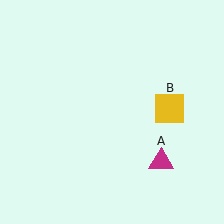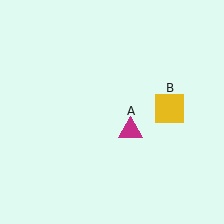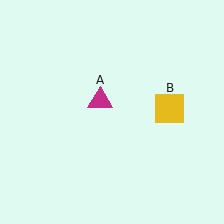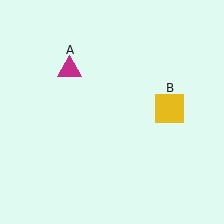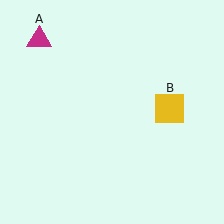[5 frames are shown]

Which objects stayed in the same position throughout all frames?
Yellow square (object B) remained stationary.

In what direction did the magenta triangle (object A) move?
The magenta triangle (object A) moved up and to the left.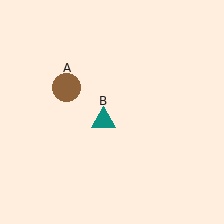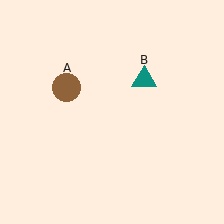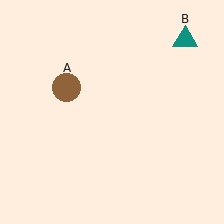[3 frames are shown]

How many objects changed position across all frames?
1 object changed position: teal triangle (object B).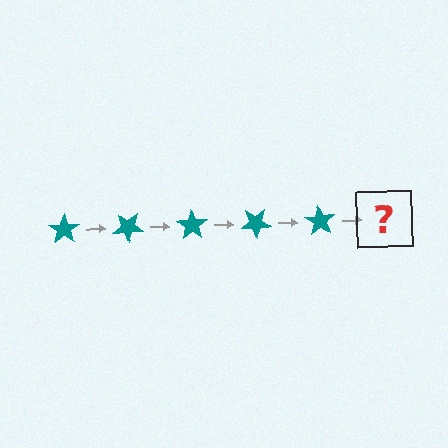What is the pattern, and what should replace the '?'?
The pattern is that the star rotates 35 degrees each step. The '?' should be a teal star rotated 175 degrees.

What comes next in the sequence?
The next element should be a teal star rotated 175 degrees.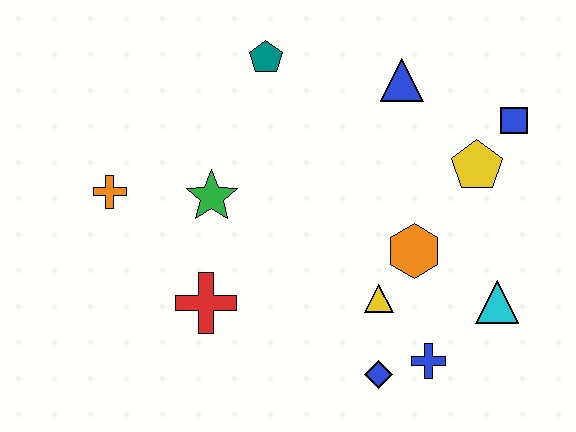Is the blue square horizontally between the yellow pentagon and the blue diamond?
No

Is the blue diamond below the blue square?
Yes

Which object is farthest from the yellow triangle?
The orange cross is farthest from the yellow triangle.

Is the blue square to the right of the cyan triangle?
Yes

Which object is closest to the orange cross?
The green star is closest to the orange cross.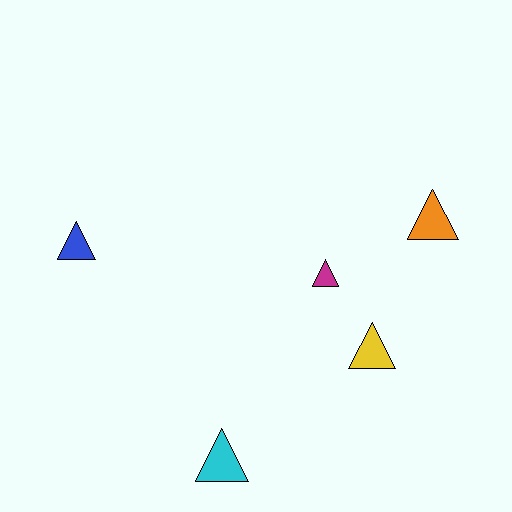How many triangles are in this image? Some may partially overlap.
There are 5 triangles.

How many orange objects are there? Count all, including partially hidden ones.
There is 1 orange object.